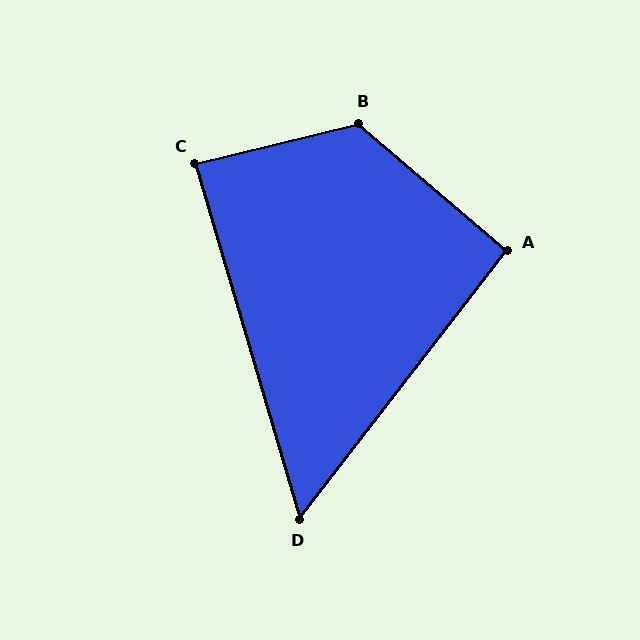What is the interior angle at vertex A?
Approximately 93 degrees (approximately right).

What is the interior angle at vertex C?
Approximately 87 degrees (approximately right).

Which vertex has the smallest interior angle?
D, at approximately 54 degrees.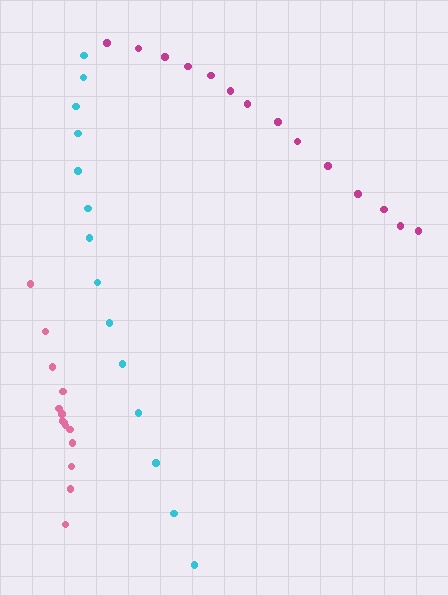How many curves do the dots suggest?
There are 3 distinct paths.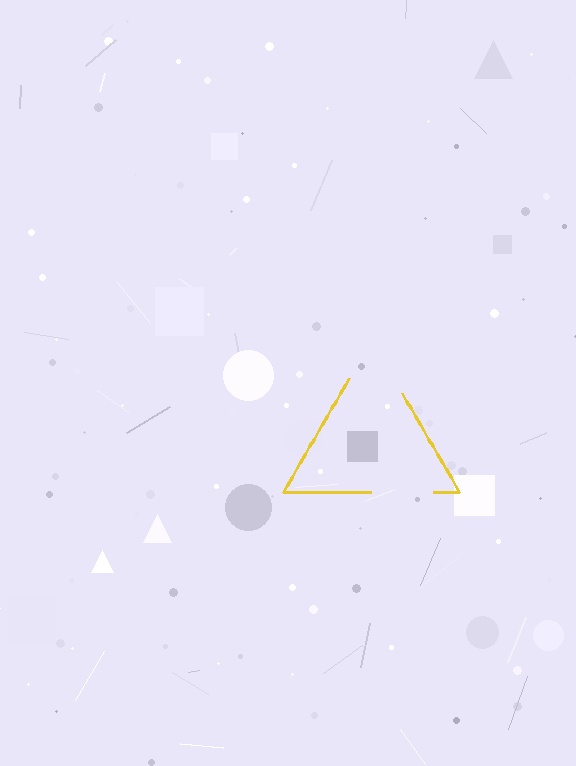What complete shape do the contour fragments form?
The contour fragments form a triangle.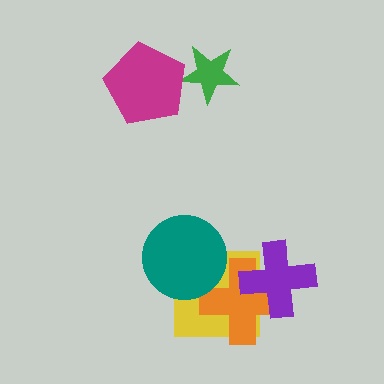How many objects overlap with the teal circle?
2 objects overlap with the teal circle.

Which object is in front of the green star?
The magenta pentagon is in front of the green star.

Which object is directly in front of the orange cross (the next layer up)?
The purple cross is directly in front of the orange cross.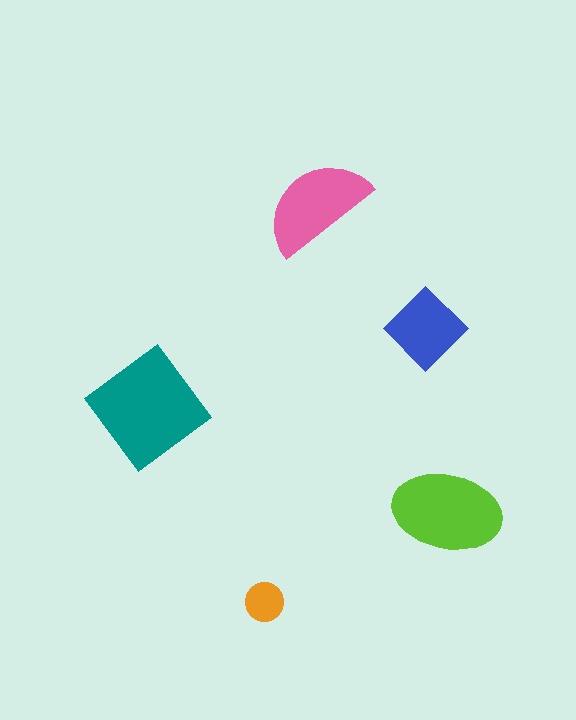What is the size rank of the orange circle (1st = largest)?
5th.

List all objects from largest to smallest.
The teal diamond, the lime ellipse, the pink semicircle, the blue diamond, the orange circle.